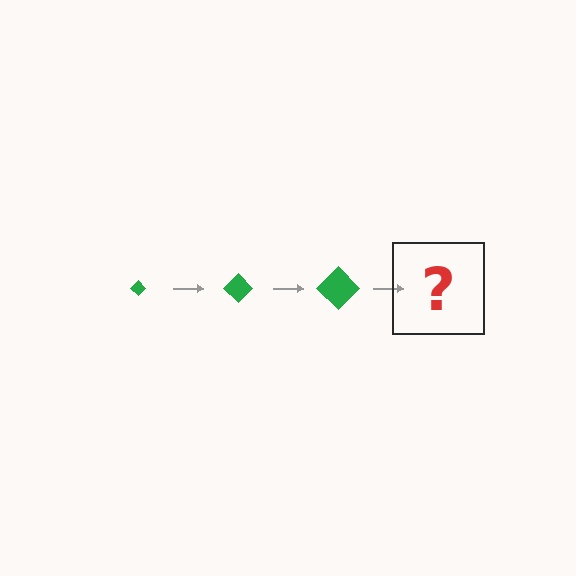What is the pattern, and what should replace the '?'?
The pattern is that the diamond gets progressively larger each step. The '?' should be a green diamond, larger than the previous one.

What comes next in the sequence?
The next element should be a green diamond, larger than the previous one.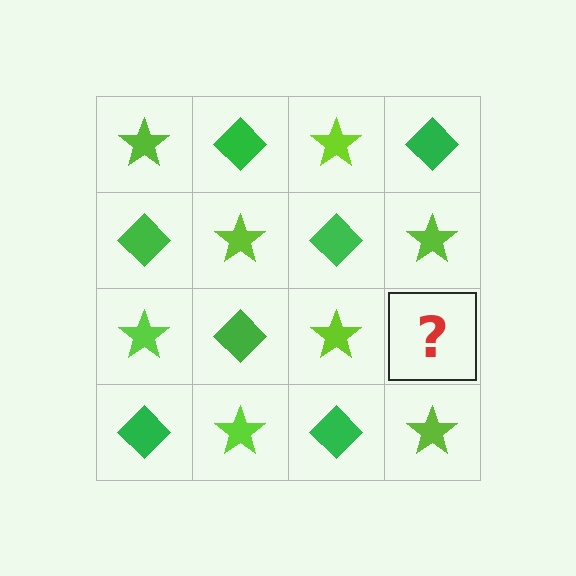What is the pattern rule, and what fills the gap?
The rule is that it alternates lime star and green diamond in a checkerboard pattern. The gap should be filled with a green diamond.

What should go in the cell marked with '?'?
The missing cell should contain a green diamond.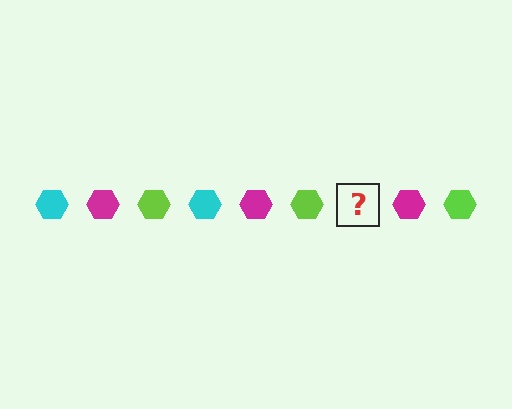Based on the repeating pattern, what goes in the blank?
The blank should be a cyan hexagon.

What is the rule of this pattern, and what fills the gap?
The rule is that the pattern cycles through cyan, magenta, lime hexagons. The gap should be filled with a cyan hexagon.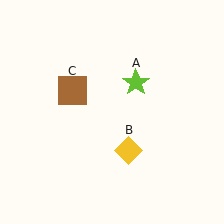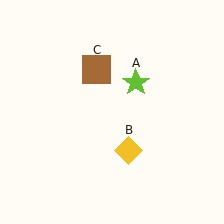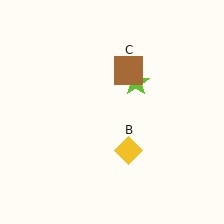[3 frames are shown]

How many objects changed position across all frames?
1 object changed position: brown square (object C).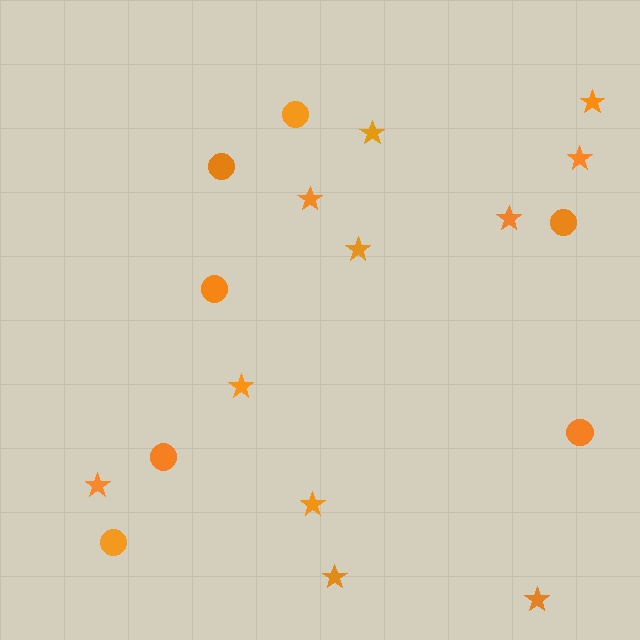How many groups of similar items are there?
There are 2 groups: one group of stars (11) and one group of circles (7).